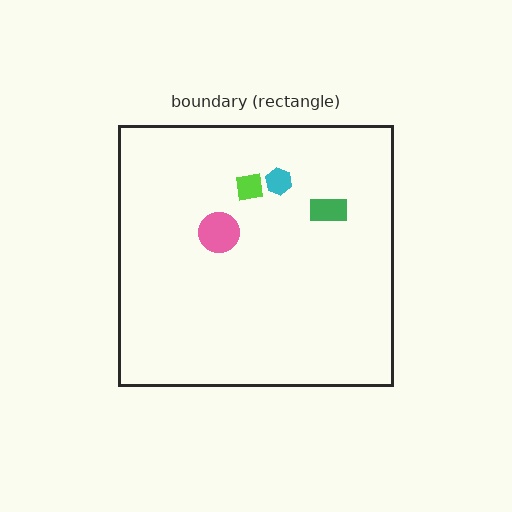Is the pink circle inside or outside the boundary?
Inside.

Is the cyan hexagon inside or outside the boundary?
Inside.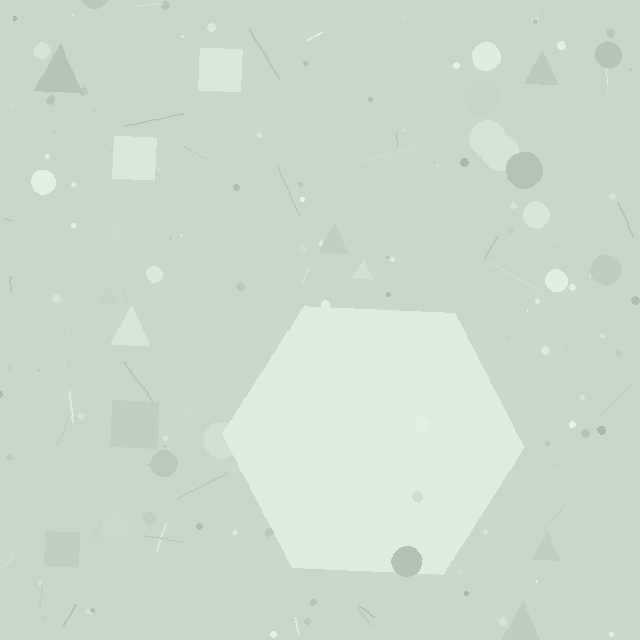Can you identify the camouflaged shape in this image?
The camouflaged shape is a hexagon.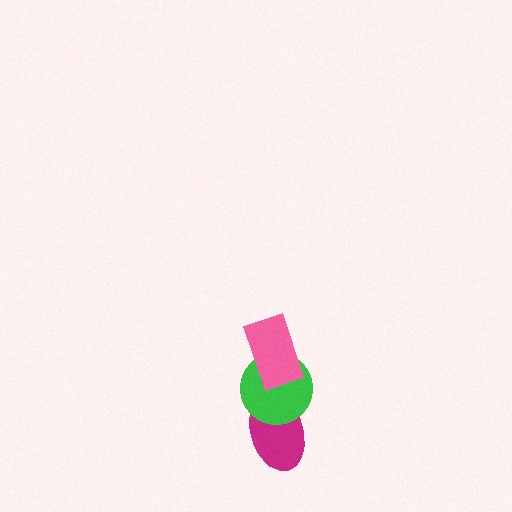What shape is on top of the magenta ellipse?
The green circle is on top of the magenta ellipse.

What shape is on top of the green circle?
The pink rectangle is on top of the green circle.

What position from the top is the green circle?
The green circle is 2nd from the top.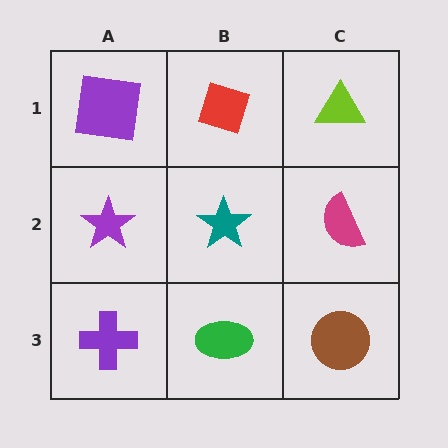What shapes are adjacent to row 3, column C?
A magenta semicircle (row 2, column C), a green ellipse (row 3, column B).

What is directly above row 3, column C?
A magenta semicircle.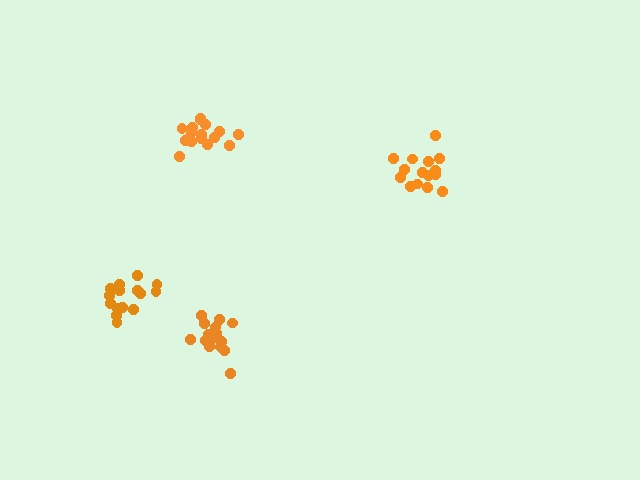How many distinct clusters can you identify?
There are 4 distinct clusters.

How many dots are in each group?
Group 1: 15 dots, Group 2: 16 dots, Group 3: 15 dots, Group 4: 17 dots (63 total).